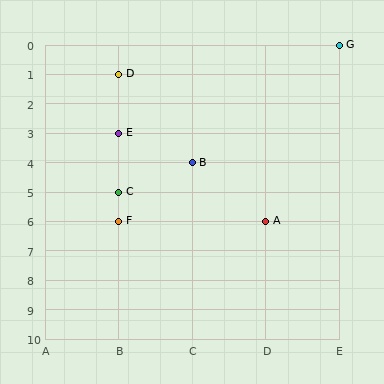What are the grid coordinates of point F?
Point F is at grid coordinates (B, 6).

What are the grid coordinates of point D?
Point D is at grid coordinates (B, 1).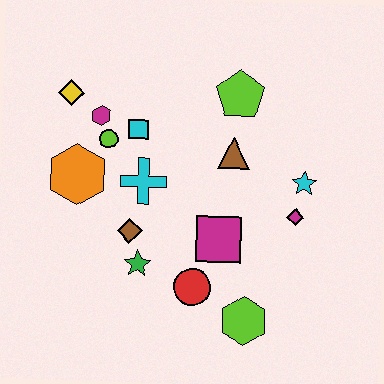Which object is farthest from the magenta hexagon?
The lime hexagon is farthest from the magenta hexagon.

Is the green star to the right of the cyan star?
No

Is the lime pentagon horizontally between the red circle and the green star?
No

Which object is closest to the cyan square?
The lime circle is closest to the cyan square.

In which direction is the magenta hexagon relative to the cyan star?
The magenta hexagon is to the left of the cyan star.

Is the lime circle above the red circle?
Yes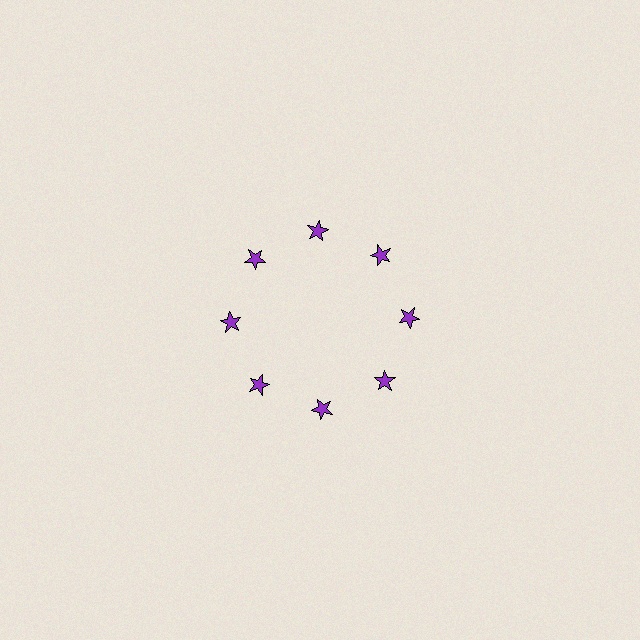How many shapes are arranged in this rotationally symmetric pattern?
There are 8 shapes, arranged in 8 groups of 1.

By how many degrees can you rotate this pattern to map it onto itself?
The pattern maps onto itself every 45 degrees of rotation.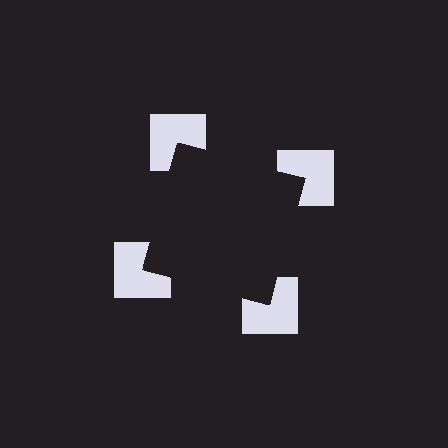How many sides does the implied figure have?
4 sides.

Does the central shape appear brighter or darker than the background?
It typically appears slightly darker than the background, even though no actual brightness change is drawn.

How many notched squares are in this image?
There are 4 — one at each vertex of the illusory square.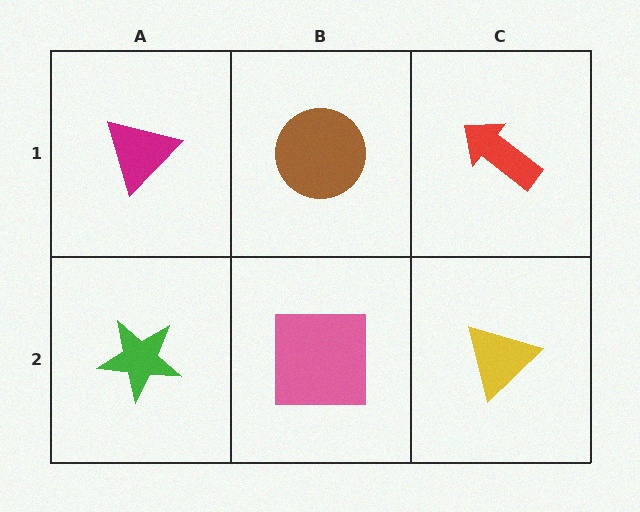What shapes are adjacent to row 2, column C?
A red arrow (row 1, column C), a pink square (row 2, column B).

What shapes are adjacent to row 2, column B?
A brown circle (row 1, column B), a green star (row 2, column A), a yellow triangle (row 2, column C).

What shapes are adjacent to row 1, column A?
A green star (row 2, column A), a brown circle (row 1, column B).